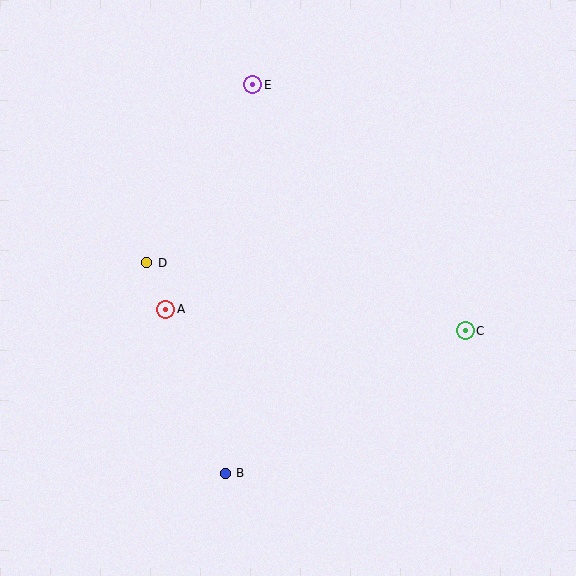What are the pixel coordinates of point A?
Point A is at (166, 309).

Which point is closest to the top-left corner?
Point E is closest to the top-left corner.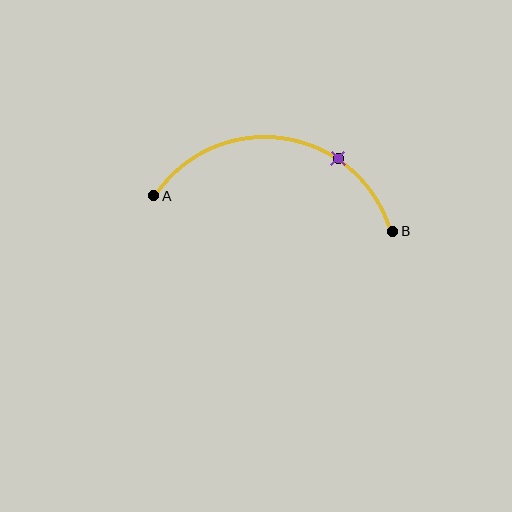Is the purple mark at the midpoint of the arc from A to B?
No. The purple mark lies on the arc but is closer to endpoint B. The arc midpoint would be at the point on the curve equidistant along the arc from both A and B.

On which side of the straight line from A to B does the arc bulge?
The arc bulges above the straight line connecting A and B.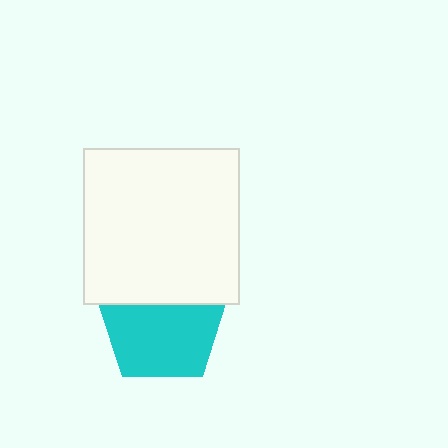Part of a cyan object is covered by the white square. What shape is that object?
It is a pentagon.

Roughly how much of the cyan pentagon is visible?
Most of it is visible (roughly 67%).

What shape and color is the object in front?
The object in front is a white square.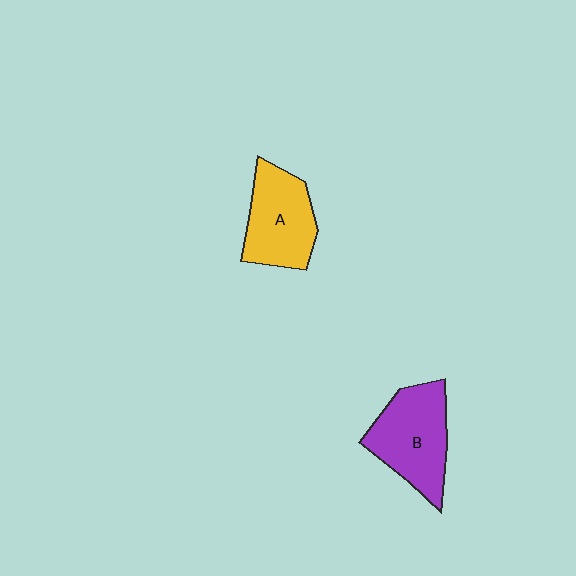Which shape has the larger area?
Shape B (purple).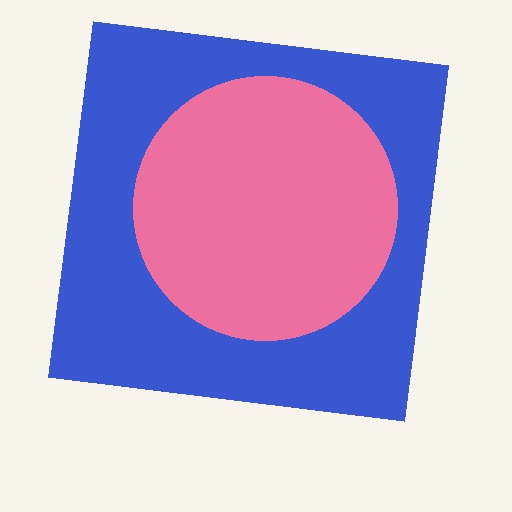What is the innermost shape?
The pink circle.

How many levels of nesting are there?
2.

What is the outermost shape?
The blue square.